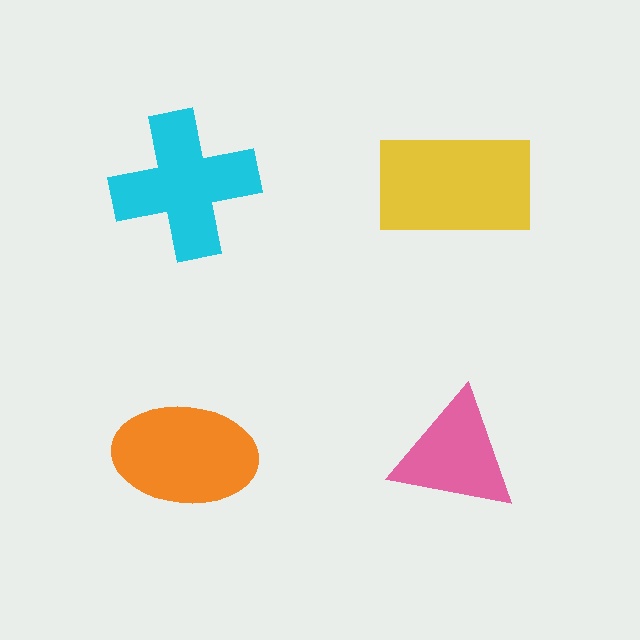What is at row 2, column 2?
A pink triangle.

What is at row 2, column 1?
An orange ellipse.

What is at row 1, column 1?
A cyan cross.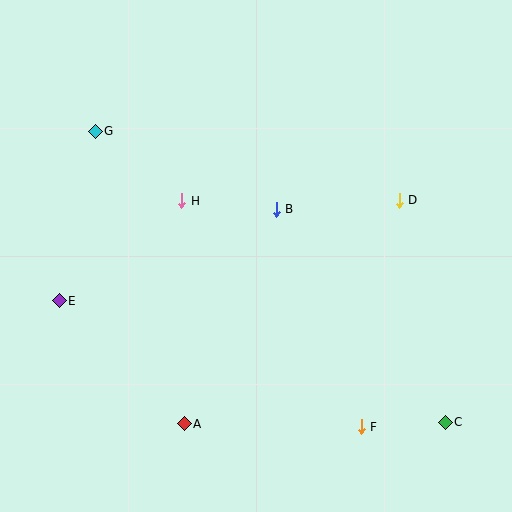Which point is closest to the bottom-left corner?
Point A is closest to the bottom-left corner.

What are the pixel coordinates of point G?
Point G is at (95, 131).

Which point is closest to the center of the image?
Point B at (276, 209) is closest to the center.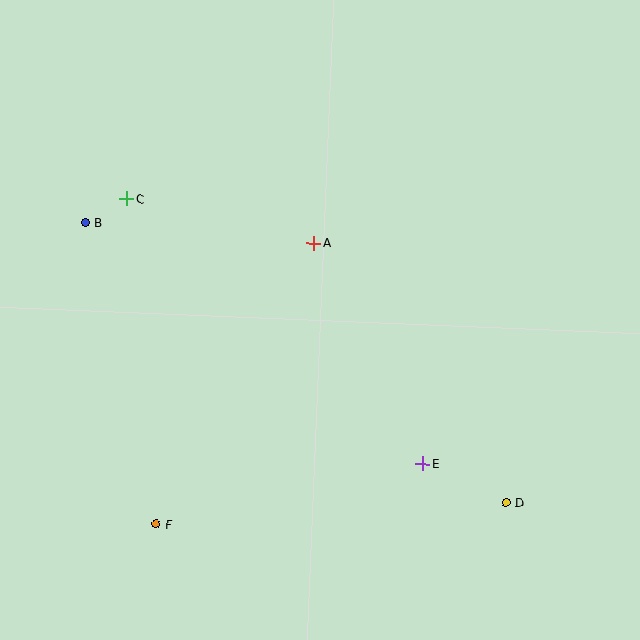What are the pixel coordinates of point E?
Point E is at (423, 464).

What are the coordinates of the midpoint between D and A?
The midpoint between D and A is at (410, 373).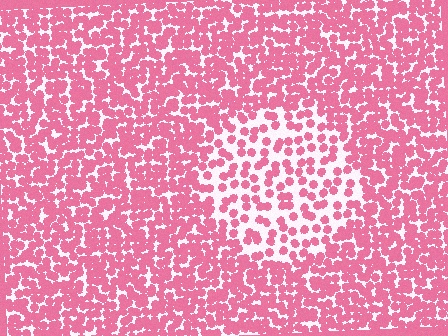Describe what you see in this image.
The image contains small pink elements arranged at two different densities. A circle-shaped region is visible where the elements are less densely packed than the surrounding area.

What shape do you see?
I see a circle.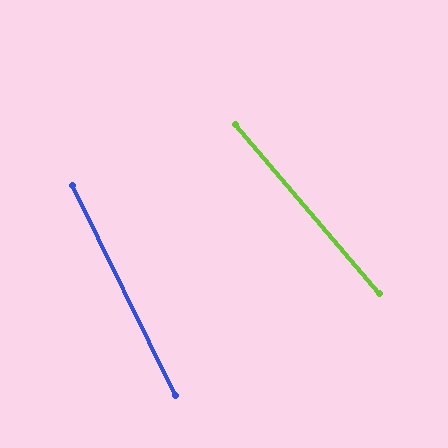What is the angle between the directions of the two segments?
Approximately 14 degrees.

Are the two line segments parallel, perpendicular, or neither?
Neither parallel nor perpendicular — they differ by about 14°.